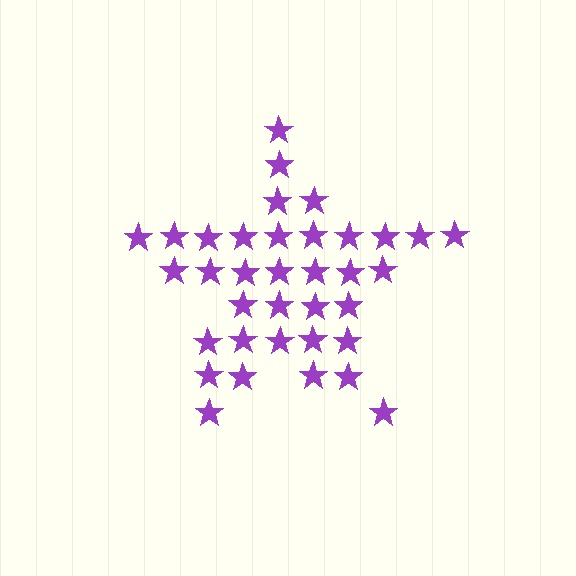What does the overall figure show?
The overall figure shows a star.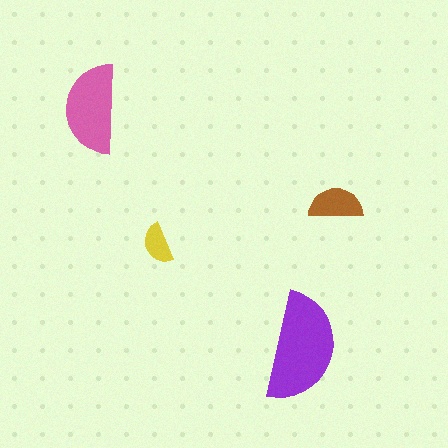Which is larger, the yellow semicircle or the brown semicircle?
The brown one.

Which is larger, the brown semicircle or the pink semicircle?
The pink one.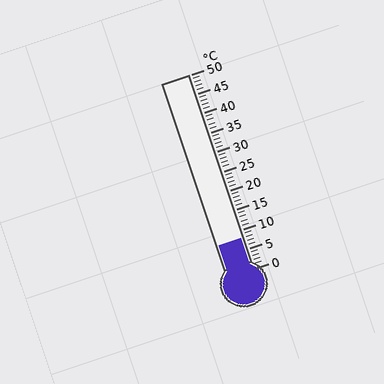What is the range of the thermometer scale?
The thermometer scale ranges from 0°C to 50°C.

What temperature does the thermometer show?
The thermometer shows approximately 8°C.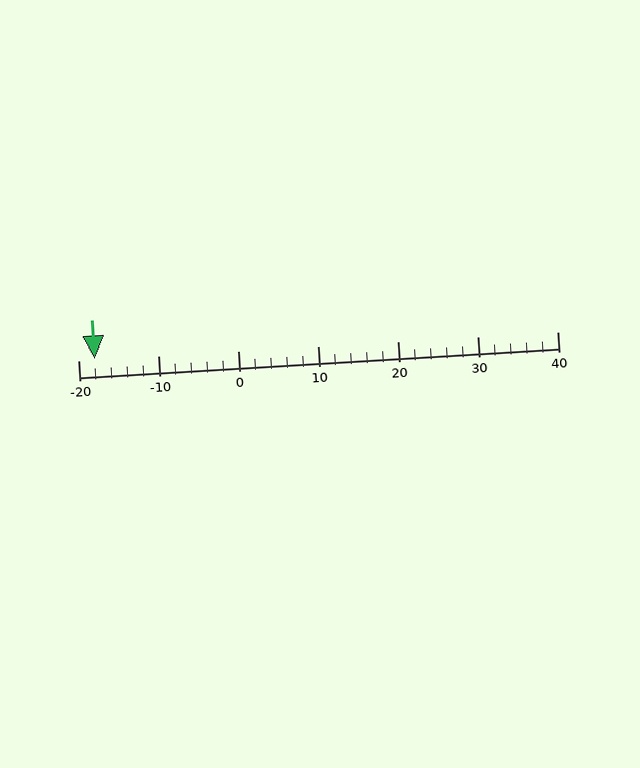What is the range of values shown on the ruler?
The ruler shows values from -20 to 40.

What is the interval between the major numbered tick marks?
The major tick marks are spaced 10 units apart.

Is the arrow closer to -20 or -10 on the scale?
The arrow is closer to -20.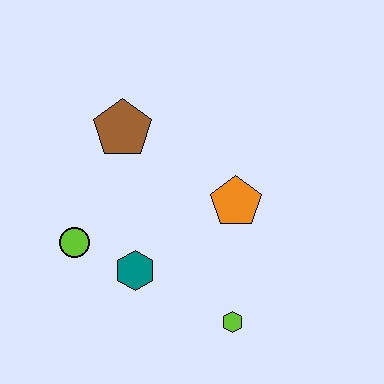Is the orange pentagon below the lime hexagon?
No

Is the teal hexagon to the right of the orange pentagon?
No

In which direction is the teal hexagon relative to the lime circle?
The teal hexagon is to the right of the lime circle.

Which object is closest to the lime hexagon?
The teal hexagon is closest to the lime hexagon.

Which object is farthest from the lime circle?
The lime hexagon is farthest from the lime circle.